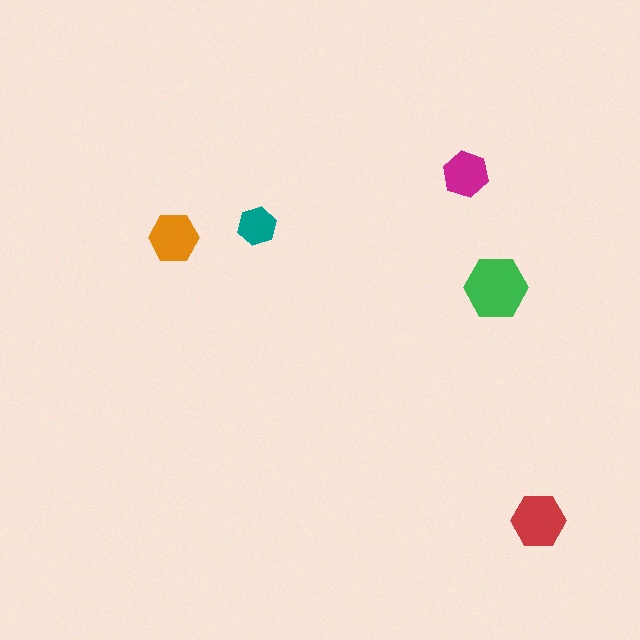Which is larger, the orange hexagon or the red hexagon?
The red one.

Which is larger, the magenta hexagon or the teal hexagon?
The magenta one.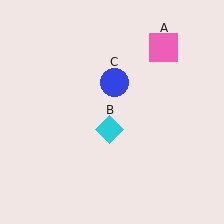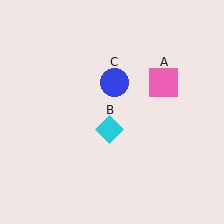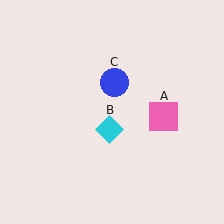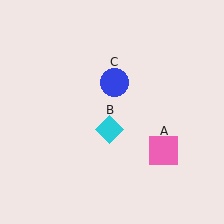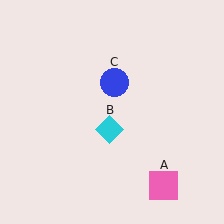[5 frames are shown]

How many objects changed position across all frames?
1 object changed position: pink square (object A).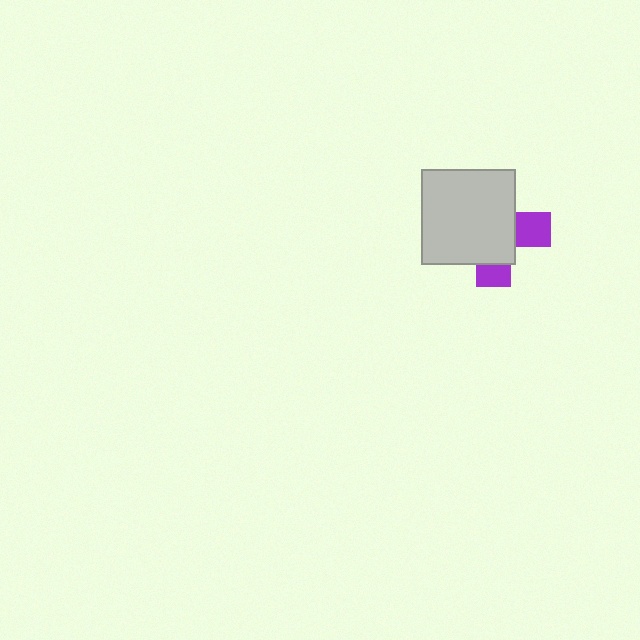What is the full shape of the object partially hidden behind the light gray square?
The partially hidden object is a purple cross.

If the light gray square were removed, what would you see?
You would see the complete purple cross.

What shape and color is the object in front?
The object in front is a light gray square.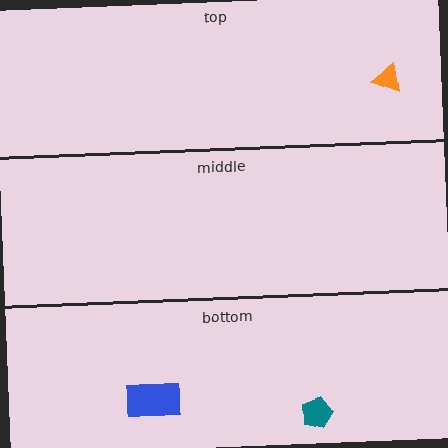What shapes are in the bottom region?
The teal pentagon, the blue rectangle.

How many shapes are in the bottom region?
2.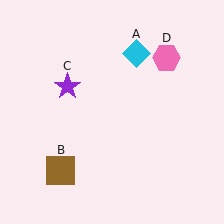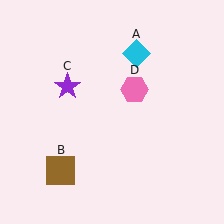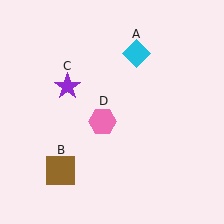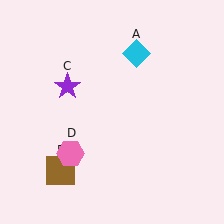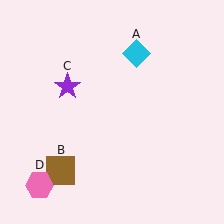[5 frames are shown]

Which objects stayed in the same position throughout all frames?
Cyan diamond (object A) and brown square (object B) and purple star (object C) remained stationary.